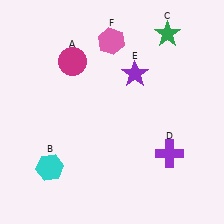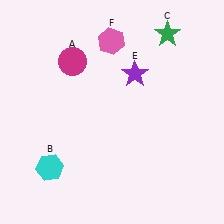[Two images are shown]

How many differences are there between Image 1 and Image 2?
There is 1 difference between the two images.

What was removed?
The purple cross (D) was removed in Image 2.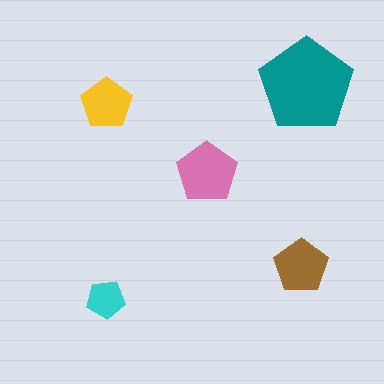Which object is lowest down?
The cyan pentagon is bottommost.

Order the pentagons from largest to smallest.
the teal one, the pink one, the brown one, the yellow one, the cyan one.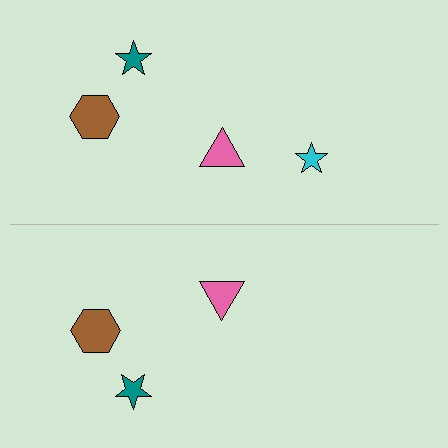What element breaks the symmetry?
A cyan star is missing from the bottom side.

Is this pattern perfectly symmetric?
No, the pattern is not perfectly symmetric. A cyan star is missing from the bottom side.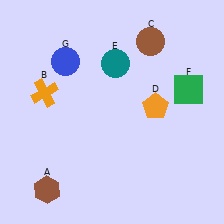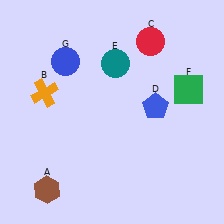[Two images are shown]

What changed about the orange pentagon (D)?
In Image 1, D is orange. In Image 2, it changed to blue.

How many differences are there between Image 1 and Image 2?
There are 2 differences between the two images.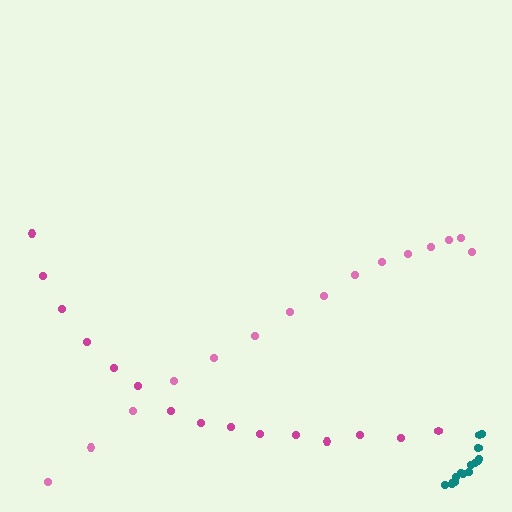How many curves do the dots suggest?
There are 3 distinct paths.